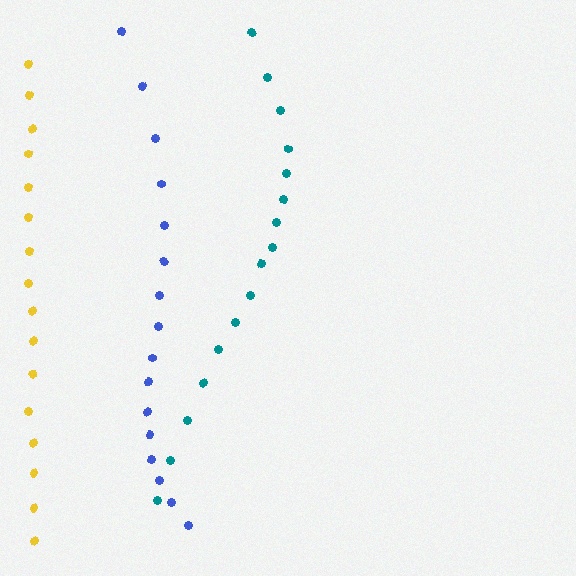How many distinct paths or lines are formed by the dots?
There are 3 distinct paths.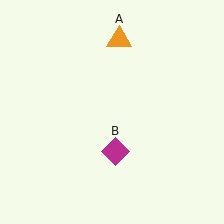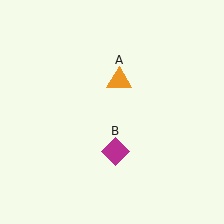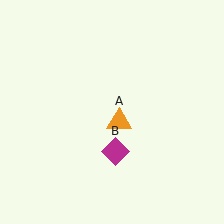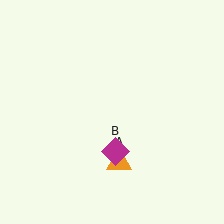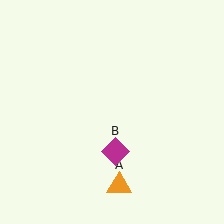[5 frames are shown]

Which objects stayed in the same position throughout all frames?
Magenta diamond (object B) remained stationary.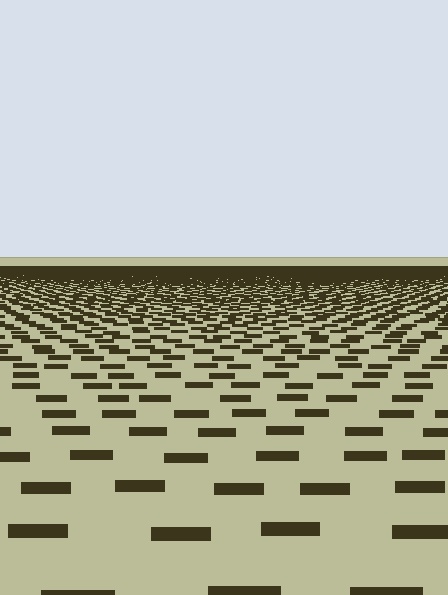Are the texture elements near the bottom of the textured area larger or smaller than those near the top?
Larger. Near the bottom, elements are closer to the viewer and appear at a bigger on-screen size.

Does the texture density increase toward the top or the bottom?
Density increases toward the top.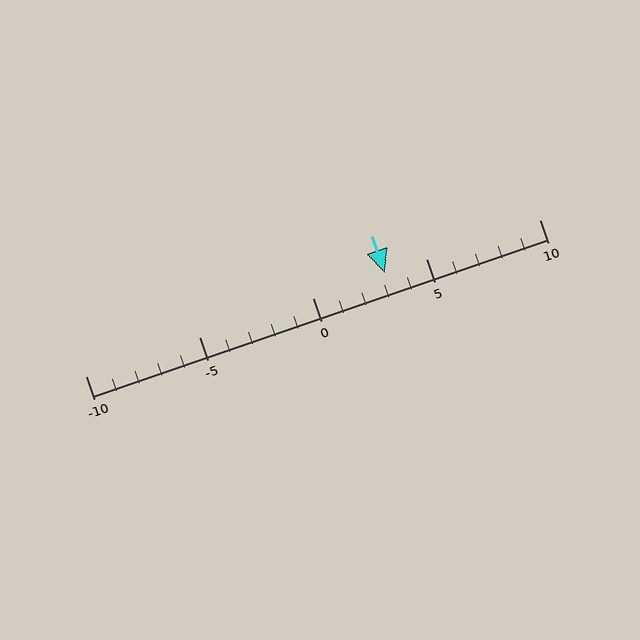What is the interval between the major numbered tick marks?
The major tick marks are spaced 5 units apart.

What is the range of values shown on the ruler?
The ruler shows values from -10 to 10.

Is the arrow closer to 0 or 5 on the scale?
The arrow is closer to 5.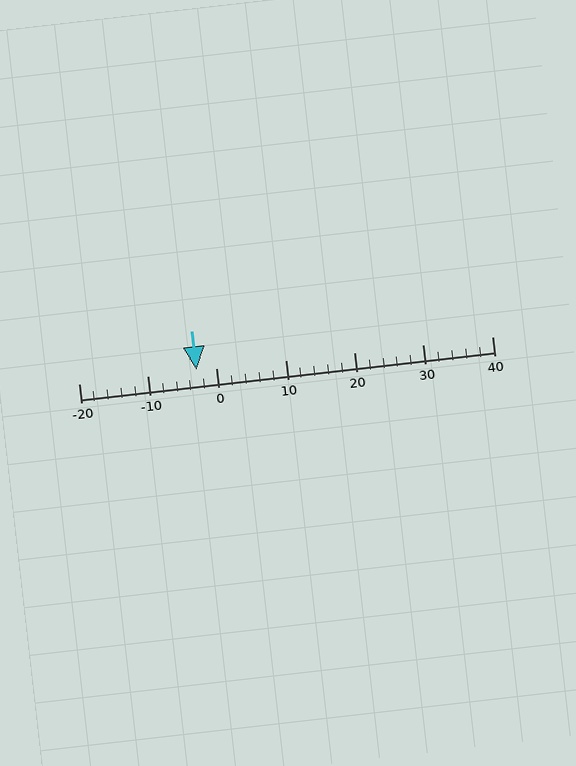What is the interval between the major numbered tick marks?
The major tick marks are spaced 10 units apart.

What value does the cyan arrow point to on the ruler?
The cyan arrow points to approximately -3.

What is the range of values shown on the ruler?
The ruler shows values from -20 to 40.